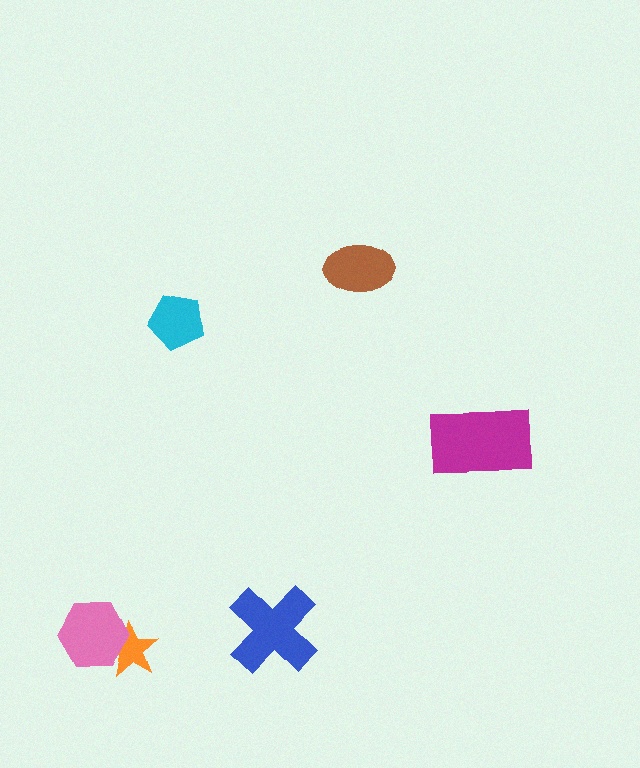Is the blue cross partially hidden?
No, no other shape covers it.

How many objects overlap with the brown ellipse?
0 objects overlap with the brown ellipse.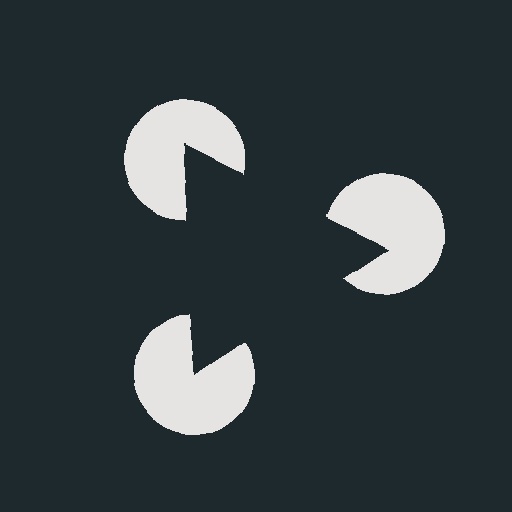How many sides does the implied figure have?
3 sides.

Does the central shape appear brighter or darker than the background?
It typically appears slightly darker than the background, even though no actual brightness change is drawn.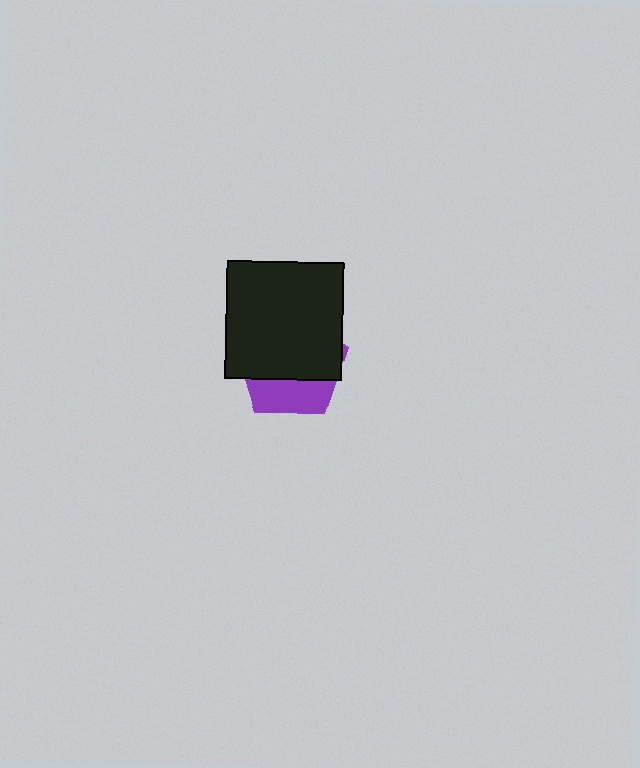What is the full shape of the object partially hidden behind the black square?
The partially hidden object is a purple pentagon.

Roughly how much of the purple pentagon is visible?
A small part of it is visible (roughly 31%).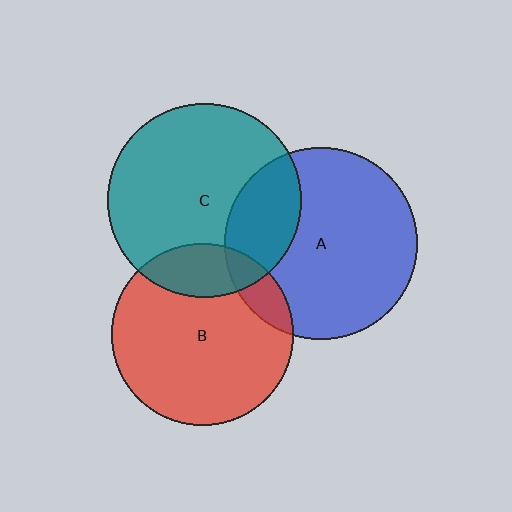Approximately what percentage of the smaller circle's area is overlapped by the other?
Approximately 20%.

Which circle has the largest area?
Circle C (teal).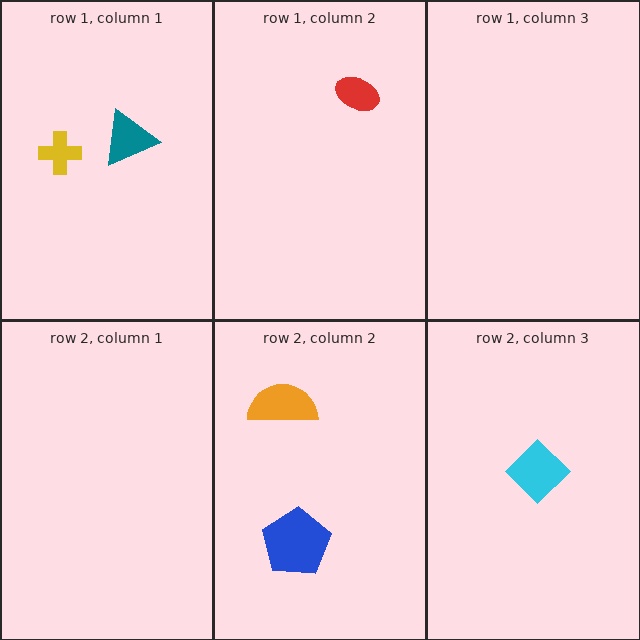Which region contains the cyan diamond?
The row 2, column 3 region.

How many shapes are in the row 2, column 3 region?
1.